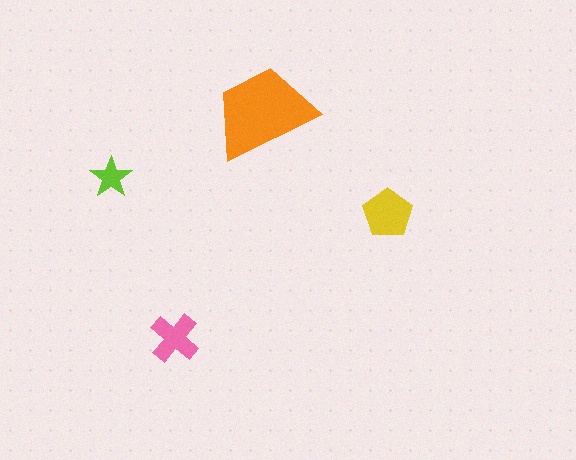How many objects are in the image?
There are 4 objects in the image.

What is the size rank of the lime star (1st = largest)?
4th.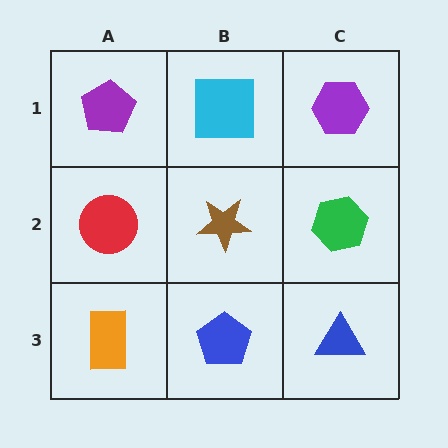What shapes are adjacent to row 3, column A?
A red circle (row 2, column A), a blue pentagon (row 3, column B).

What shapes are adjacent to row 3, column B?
A brown star (row 2, column B), an orange rectangle (row 3, column A), a blue triangle (row 3, column C).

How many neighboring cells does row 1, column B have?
3.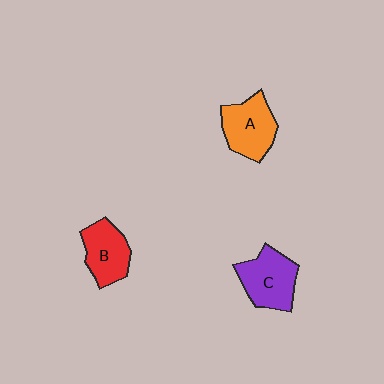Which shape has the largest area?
Shape C (purple).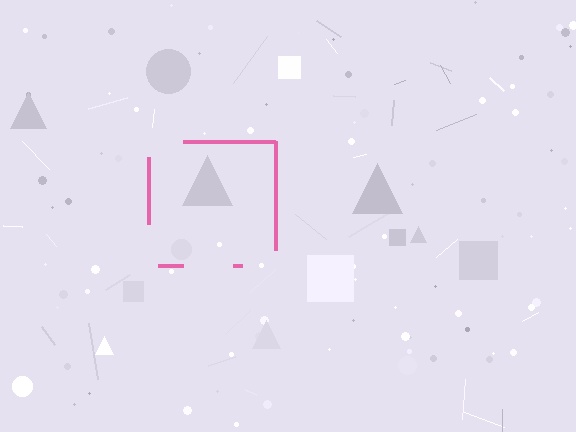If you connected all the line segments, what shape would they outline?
They would outline a square.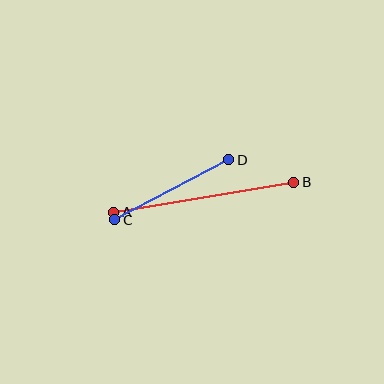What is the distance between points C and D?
The distance is approximately 129 pixels.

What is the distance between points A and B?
The distance is approximately 182 pixels.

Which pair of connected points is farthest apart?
Points A and B are farthest apart.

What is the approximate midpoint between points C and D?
The midpoint is at approximately (172, 190) pixels.